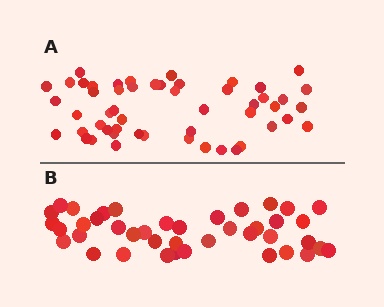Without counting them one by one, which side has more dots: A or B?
Region A (the top region) has more dots.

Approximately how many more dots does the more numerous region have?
Region A has roughly 12 or so more dots than region B.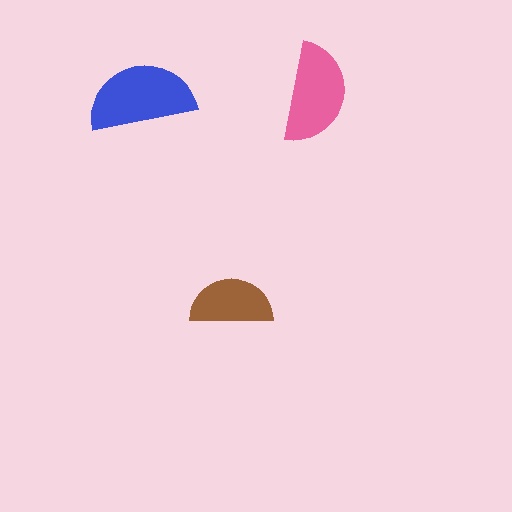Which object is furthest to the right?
The pink semicircle is rightmost.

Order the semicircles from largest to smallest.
the blue one, the pink one, the brown one.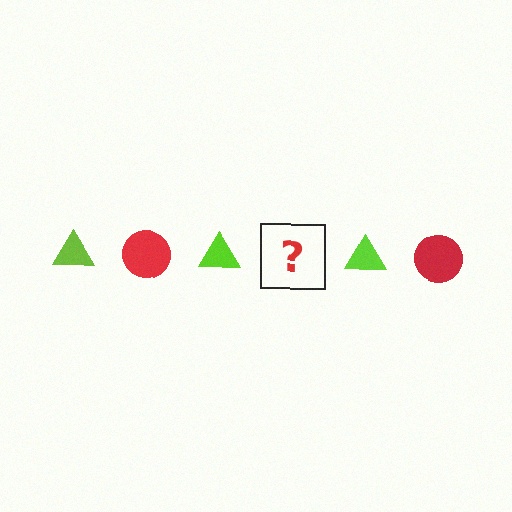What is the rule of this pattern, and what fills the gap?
The rule is that the pattern alternates between lime triangle and red circle. The gap should be filled with a red circle.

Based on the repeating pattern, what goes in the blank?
The blank should be a red circle.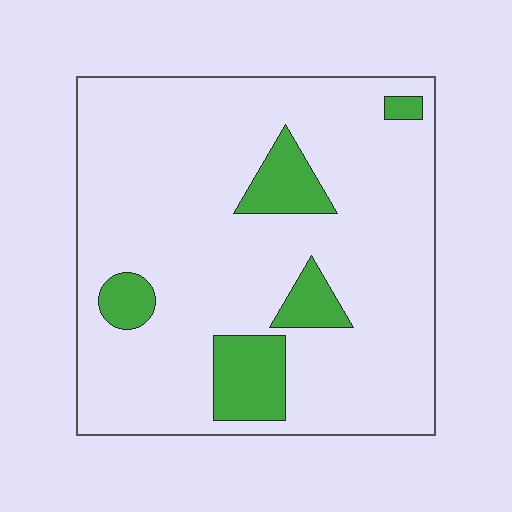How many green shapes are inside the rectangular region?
5.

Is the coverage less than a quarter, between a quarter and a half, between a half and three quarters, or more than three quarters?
Less than a quarter.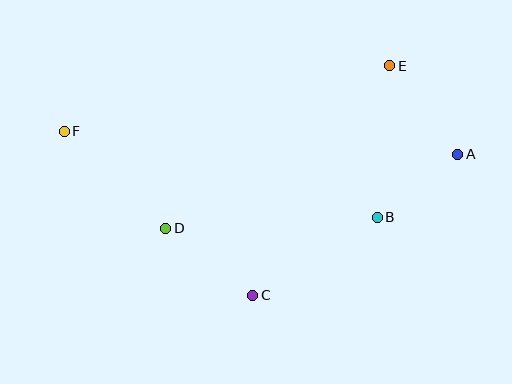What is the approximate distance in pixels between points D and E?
The distance between D and E is approximately 277 pixels.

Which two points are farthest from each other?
Points A and F are farthest from each other.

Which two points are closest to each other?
Points A and B are closest to each other.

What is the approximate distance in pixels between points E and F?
The distance between E and F is approximately 332 pixels.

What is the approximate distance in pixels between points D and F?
The distance between D and F is approximately 141 pixels.